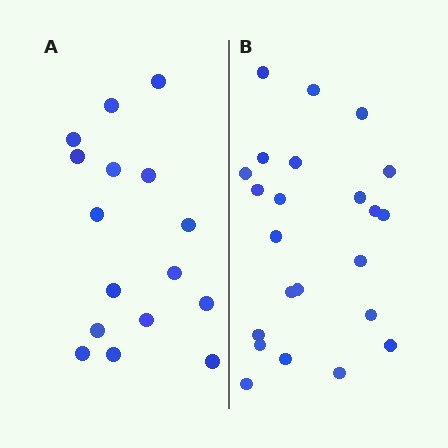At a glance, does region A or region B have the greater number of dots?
Region B (the right region) has more dots.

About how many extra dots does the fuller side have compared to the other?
Region B has roughly 8 or so more dots than region A.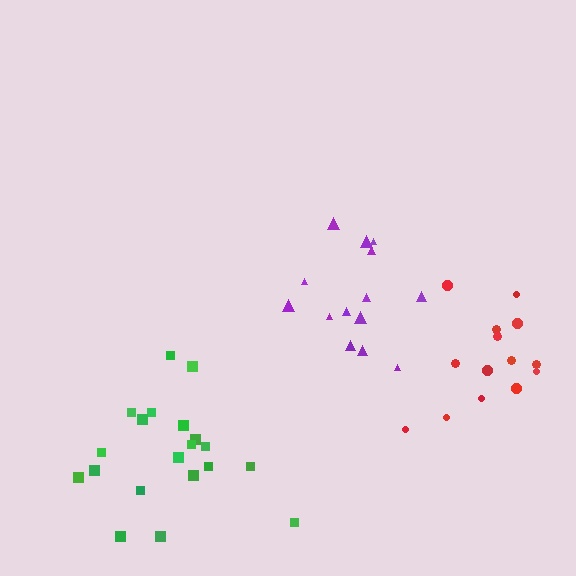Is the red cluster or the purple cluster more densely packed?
Red.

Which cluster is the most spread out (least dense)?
Purple.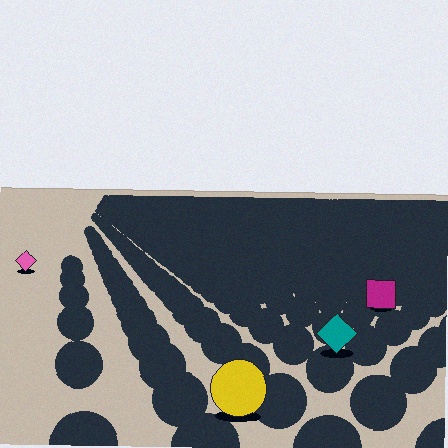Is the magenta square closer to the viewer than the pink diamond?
Yes. The magenta square is closer — you can tell from the texture gradient: the ground texture is coarser near it.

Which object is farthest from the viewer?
The pink diamond is farthest from the viewer. It appears smaller and the ground texture around it is denser.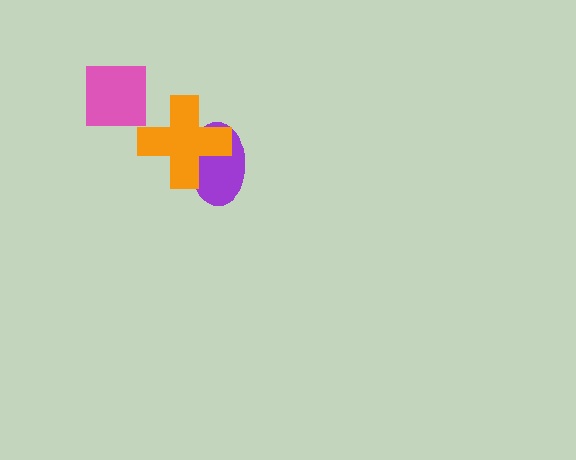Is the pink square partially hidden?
No, no other shape covers it.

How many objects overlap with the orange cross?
1 object overlaps with the orange cross.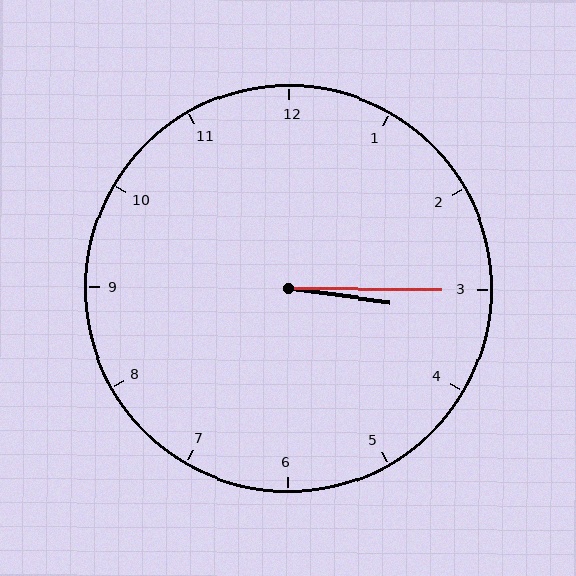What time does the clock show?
3:15.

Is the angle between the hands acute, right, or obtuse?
It is acute.